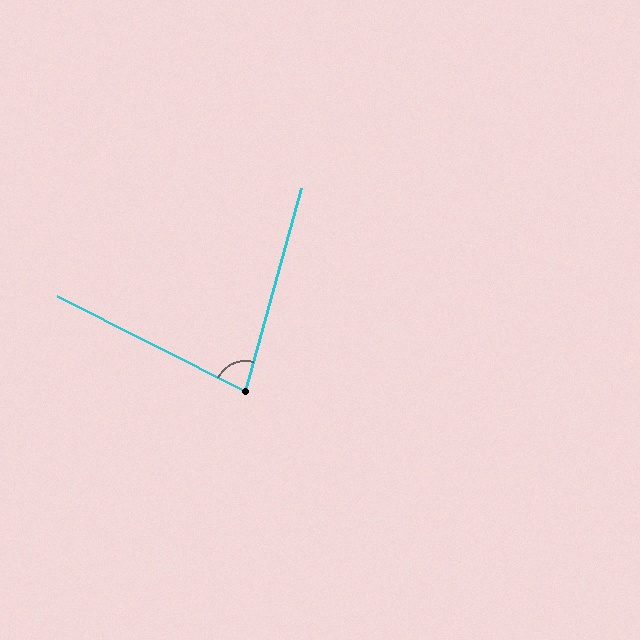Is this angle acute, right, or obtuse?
It is acute.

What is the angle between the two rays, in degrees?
Approximately 78 degrees.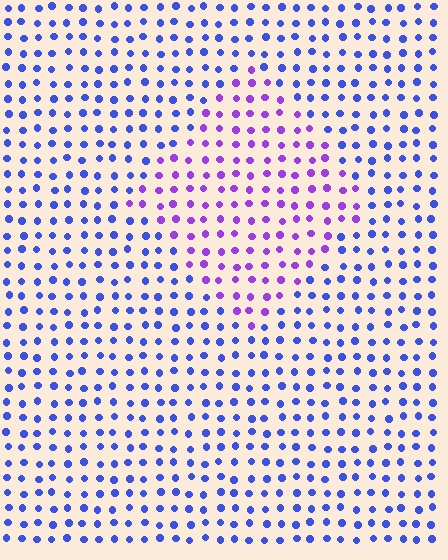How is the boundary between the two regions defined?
The boundary is defined purely by a slight shift in hue (about 44 degrees). Spacing, size, and orientation are identical on both sides.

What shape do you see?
I see a diamond.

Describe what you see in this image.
The image is filled with small blue elements in a uniform arrangement. A diamond-shaped region is visible where the elements are tinted to a slightly different hue, forming a subtle color boundary.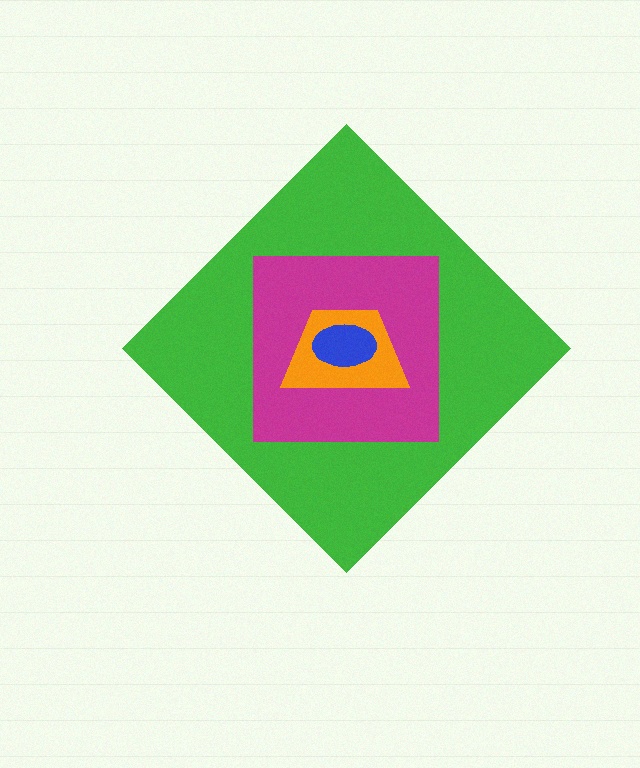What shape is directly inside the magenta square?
The orange trapezoid.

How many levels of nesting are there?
4.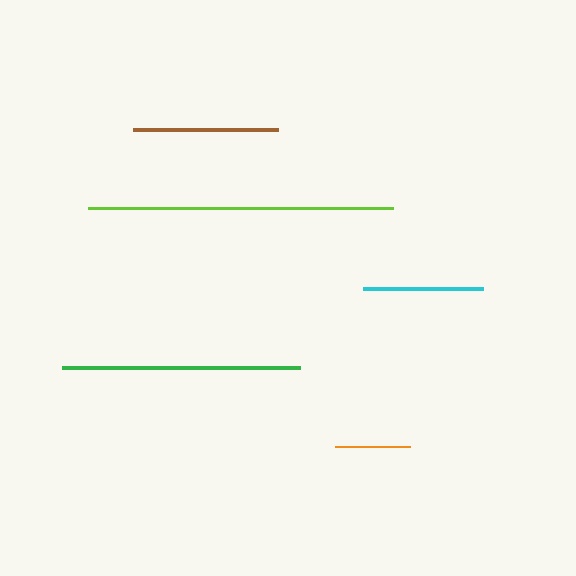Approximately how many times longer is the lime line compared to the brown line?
The lime line is approximately 2.1 times the length of the brown line.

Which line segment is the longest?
The lime line is the longest at approximately 305 pixels.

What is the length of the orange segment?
The orange segment is approximately 74 pixels long.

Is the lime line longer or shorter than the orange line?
The lime line is longer than the orange line.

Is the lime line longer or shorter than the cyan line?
The lime line is longer than the cyan line.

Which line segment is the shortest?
The orange line is the shortest at approximately 74 pixels.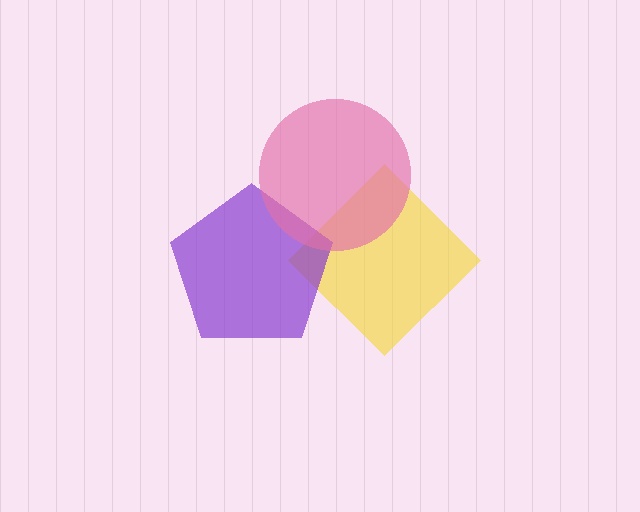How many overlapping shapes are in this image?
There are 3 overlapping shapes in the image.